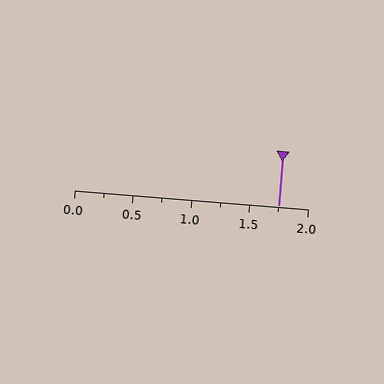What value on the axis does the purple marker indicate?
The marker indicates approximately 1.75.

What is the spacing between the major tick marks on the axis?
The major ticks are spaced 0.5 apart.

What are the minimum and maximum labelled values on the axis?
The axis runs from 0.0 to 2.0.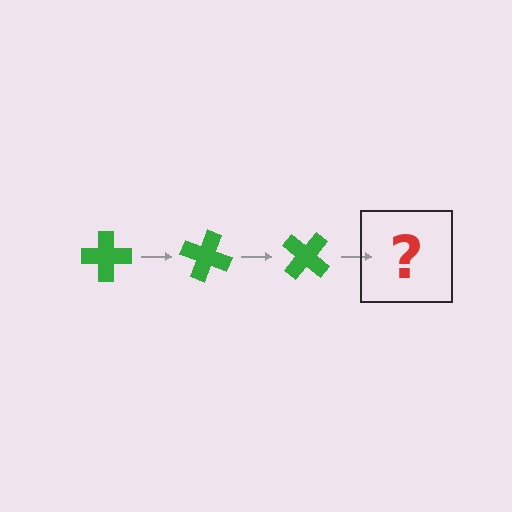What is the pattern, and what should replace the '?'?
The pattern is that the cross rotates 20 degrees each step. The '?' should be a green cross rotated 60 degrees.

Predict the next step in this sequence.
The next step is a green cross rotated 60 degrees.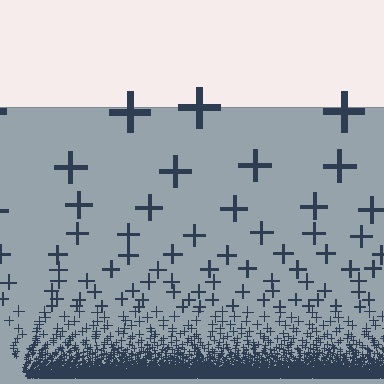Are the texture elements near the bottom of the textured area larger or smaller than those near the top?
Smaller. The gradient is inverted — elements near the bottom are smaller and denser.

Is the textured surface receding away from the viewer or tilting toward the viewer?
The surface appears to tilt toward the viewer. Texture elements get larger and sparser toward the top.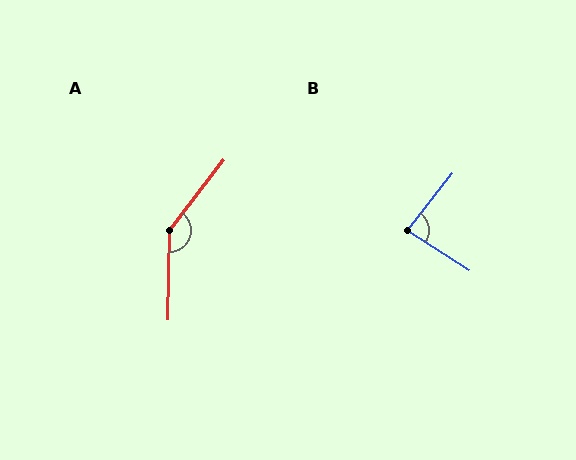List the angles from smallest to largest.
B (84°), A (143°).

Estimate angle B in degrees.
Approximately 84 degrees.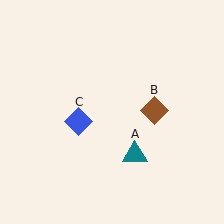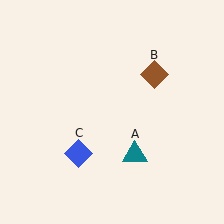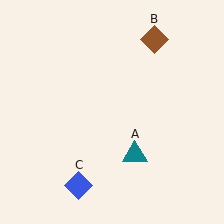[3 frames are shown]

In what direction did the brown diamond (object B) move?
The brown diamond (object B) moved up.